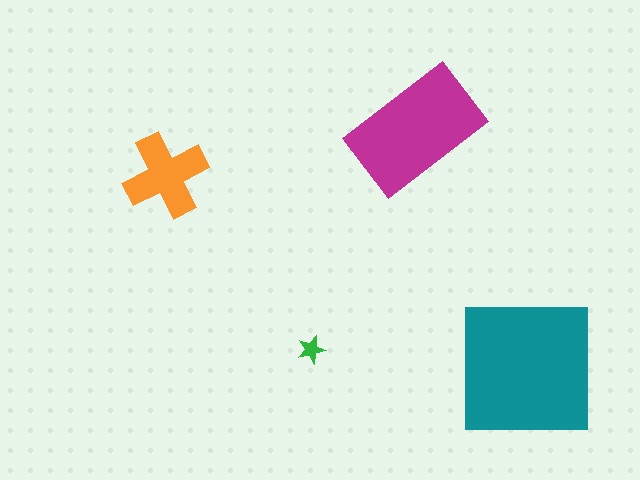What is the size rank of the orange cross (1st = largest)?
3rd.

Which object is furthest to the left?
The orange cross is leftmost.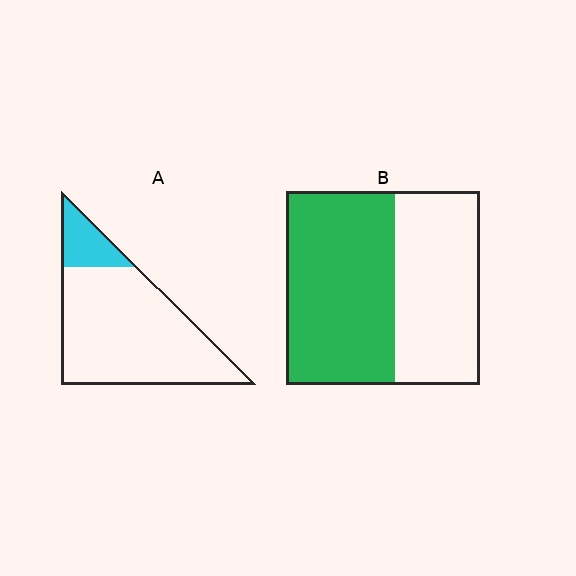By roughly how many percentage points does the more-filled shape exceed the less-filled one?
By roughly 40 percentage points (B over A).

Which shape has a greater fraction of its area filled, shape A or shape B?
Shape B.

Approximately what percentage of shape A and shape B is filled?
A is approximately 15% and B is approximately 55%.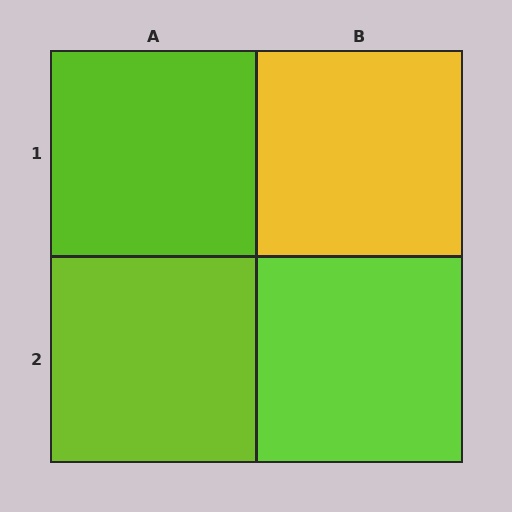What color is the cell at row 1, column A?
Lime.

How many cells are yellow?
1 cell is yellow.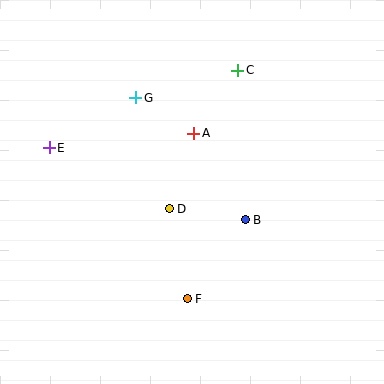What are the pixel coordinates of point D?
Point D is at (169, 209).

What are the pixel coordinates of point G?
Point G is at (136, 98).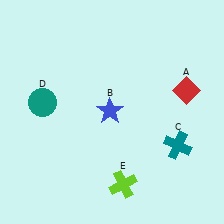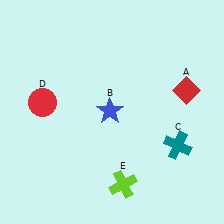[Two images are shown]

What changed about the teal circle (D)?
In Image 1, D is teal. In Image 2, it changed to red.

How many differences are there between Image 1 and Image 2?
There is 1 difference between the two images.